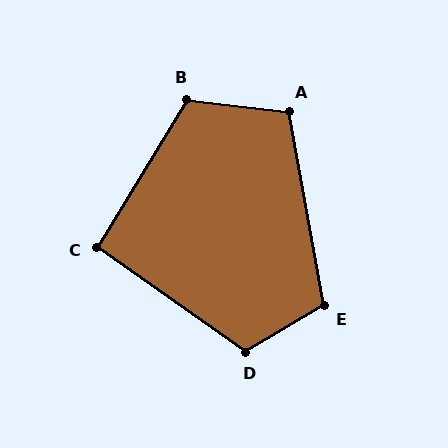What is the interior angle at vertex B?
Approximately 115 degrees (obtuse).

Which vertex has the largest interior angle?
D, at approximately 115 degrees.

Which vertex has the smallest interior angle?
C, at approximately 94 degrees.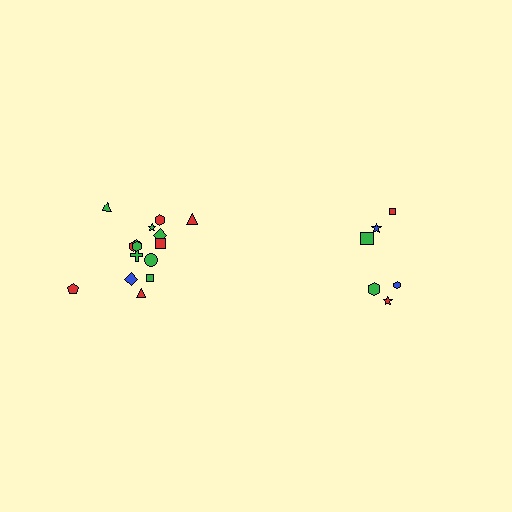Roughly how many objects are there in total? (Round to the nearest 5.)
Roughly 20 objects in total.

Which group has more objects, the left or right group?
The left group.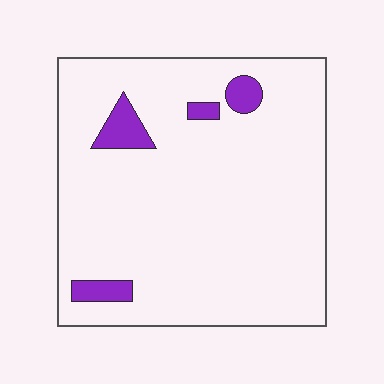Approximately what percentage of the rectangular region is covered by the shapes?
Approximately 5%.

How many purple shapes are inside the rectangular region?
4.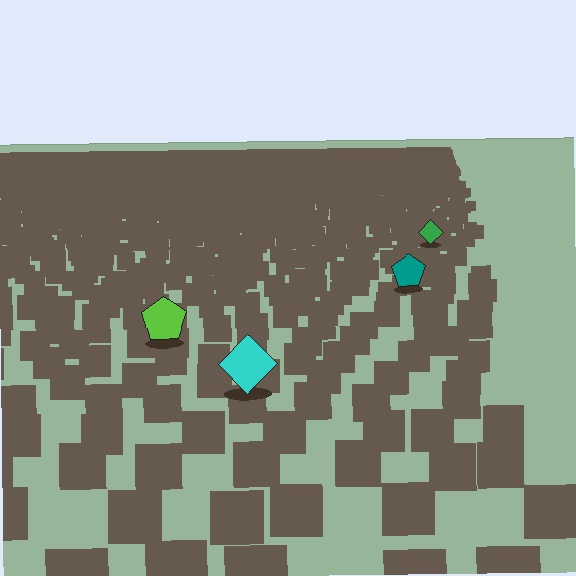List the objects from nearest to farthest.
From nearest to farthest: the cyan diamond, the lime pentagon, the teal pentagon, the green diamond.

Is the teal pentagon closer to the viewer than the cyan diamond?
No. The cyan diamond is closer — you can tell from the texture gradient: the ground texture is coarser near it.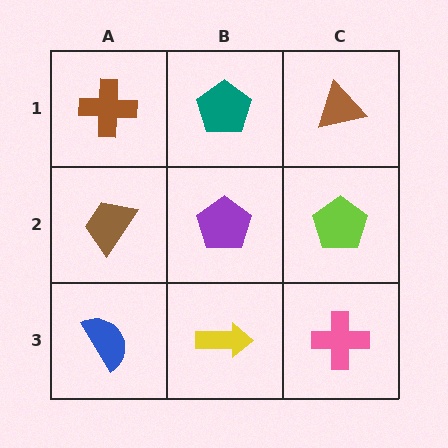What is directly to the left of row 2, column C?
A purple pentagon.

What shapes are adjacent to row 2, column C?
A brown triangle (row 1, column C), a pink cross (row 3, column C), a purple pentagon (row 2, column B).